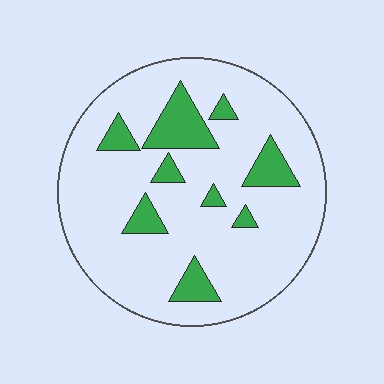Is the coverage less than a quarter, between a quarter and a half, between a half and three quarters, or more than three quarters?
Less than a quarter.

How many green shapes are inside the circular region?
9.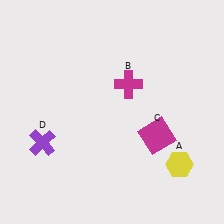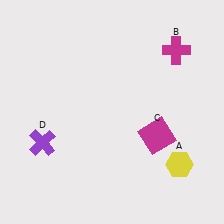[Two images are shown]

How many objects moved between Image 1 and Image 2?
1 object moved between the two images.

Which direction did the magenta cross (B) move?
The magenta cross (B) moved right.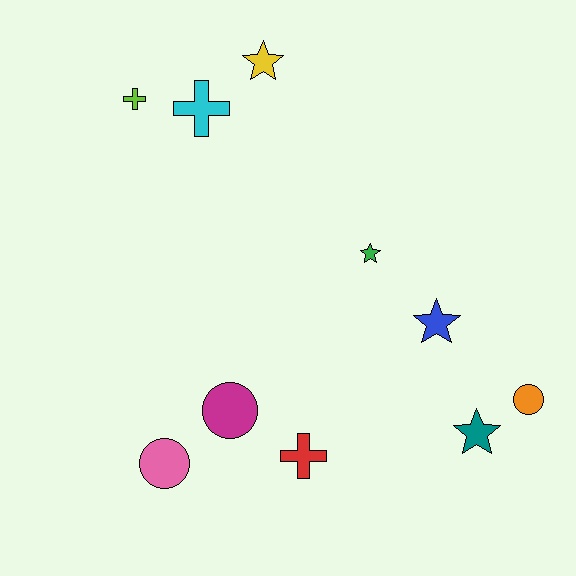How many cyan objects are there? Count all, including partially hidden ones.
There is 1 cyan object.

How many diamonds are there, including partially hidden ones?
There are no diamonds.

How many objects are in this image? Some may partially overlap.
There are 10 objects.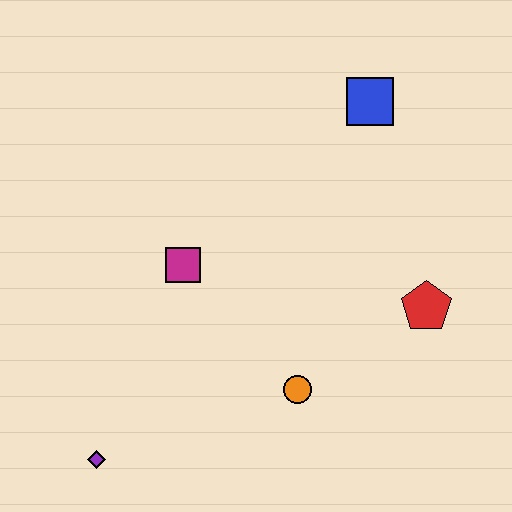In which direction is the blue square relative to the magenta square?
The blue square is to the right of the magenta square.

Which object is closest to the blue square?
The red pentagon is closest to the blue square.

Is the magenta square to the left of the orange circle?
Yes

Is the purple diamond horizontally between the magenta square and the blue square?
No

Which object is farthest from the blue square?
The purple diamond is farthest from the blue square.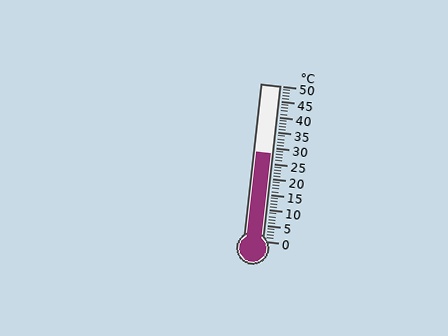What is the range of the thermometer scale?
The thermometer scale ranges from 0°C to 50°C.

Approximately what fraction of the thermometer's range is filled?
The thermometer is filled to approximately 55% of its range.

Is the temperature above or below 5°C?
The temperature is above 5°C.